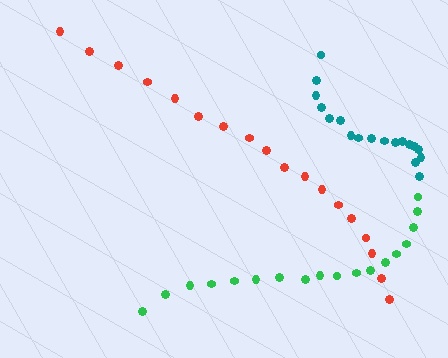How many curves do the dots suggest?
There are 3 distinct paths.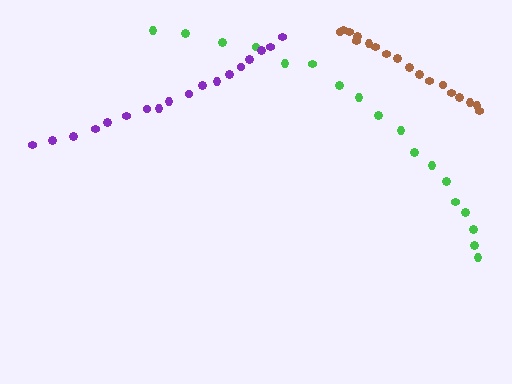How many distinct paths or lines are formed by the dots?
There are 3 distinct paths.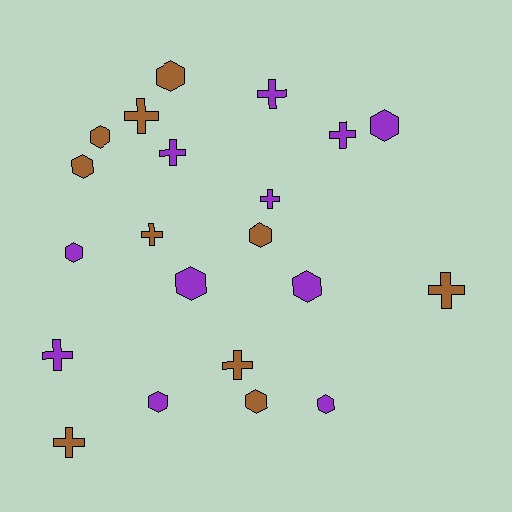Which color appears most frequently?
Purple, with 11 objects.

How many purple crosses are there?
There are 5 purple crosses.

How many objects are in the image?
There are 21 objects.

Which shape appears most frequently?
Hexagon, with 11 objects.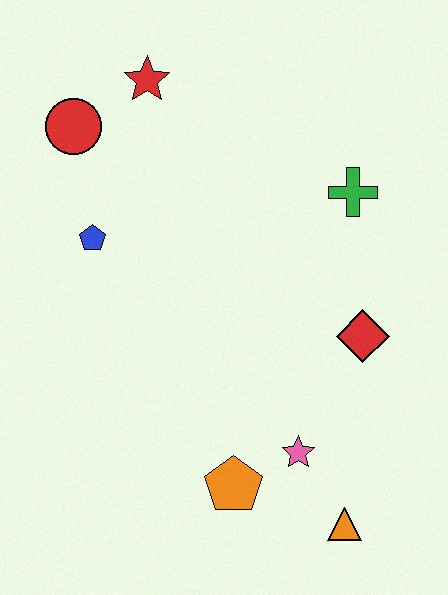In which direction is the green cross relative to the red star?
The green cross is to the right of the red star.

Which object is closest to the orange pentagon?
The pink star is closest to the orange pentagon.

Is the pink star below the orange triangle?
No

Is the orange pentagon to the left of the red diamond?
Yes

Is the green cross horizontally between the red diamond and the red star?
Yes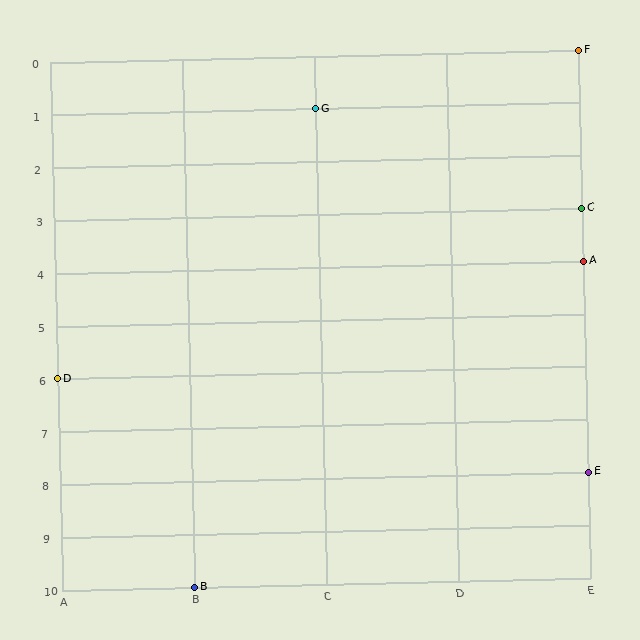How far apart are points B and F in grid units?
Points B and F are 3 columns and 10 rows apart (about 10.4 grid units diagonally).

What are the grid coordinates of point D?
Point D is at grid coordinates (A, 6).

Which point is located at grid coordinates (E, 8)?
Point E is at (E, 8).